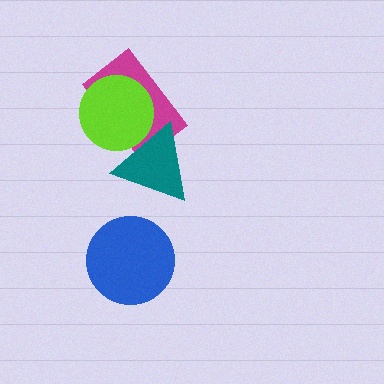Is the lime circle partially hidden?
Yes, it is partially covered by another shape.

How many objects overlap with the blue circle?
0 objects overlap with the blue circle.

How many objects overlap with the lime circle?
2 objects overlap with the lime circle.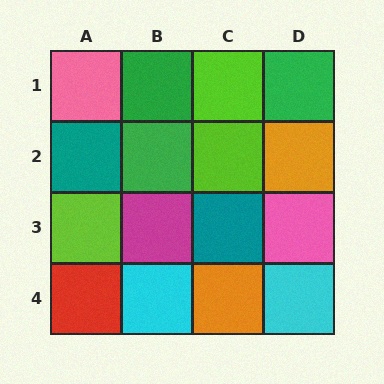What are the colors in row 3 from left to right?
Lime, magenta, teal, pink.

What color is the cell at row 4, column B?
Cyan.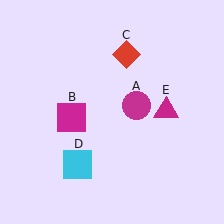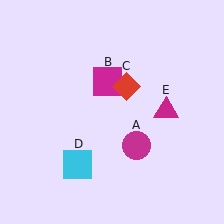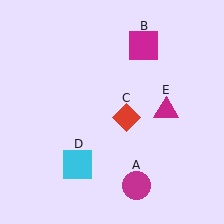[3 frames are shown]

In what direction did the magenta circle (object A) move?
The magenta circle (object A) moved down.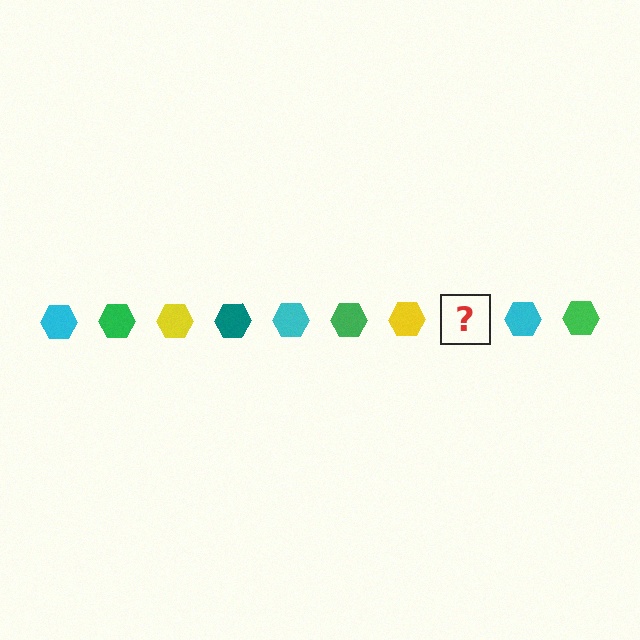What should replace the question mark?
The question mark should be replaced with a teal hexagon.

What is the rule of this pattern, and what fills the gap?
The rule is that the pattern cycles through cyan, green, yellow, teal hexagons. The gap should be filled with a teal hexagon.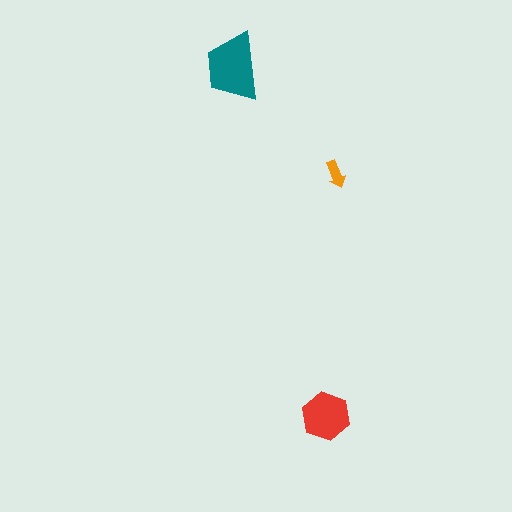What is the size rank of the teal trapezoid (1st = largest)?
1st.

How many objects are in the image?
There are 3 objects in the image.